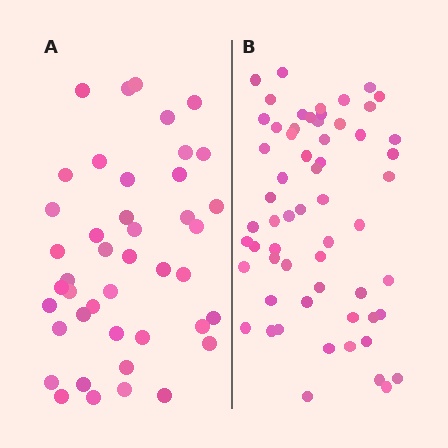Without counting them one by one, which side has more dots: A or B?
Region B (the right region) has more dots.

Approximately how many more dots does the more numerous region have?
Region B has approximately 15 more dots than region A.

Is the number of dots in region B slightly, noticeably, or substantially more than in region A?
Region B has noticeably more, but not dramatically so. The ratio is roughly 1.4 to 1.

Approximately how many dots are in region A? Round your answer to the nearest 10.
About 40 dots. (The exact count is 43, which rounds to 40.)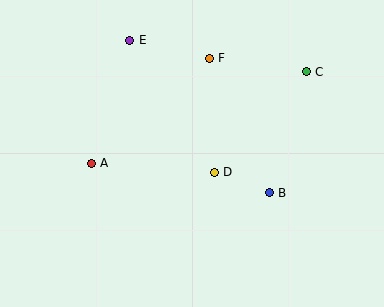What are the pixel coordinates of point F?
Point F is at (209, 58).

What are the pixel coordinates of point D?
Point D is at (214, 172).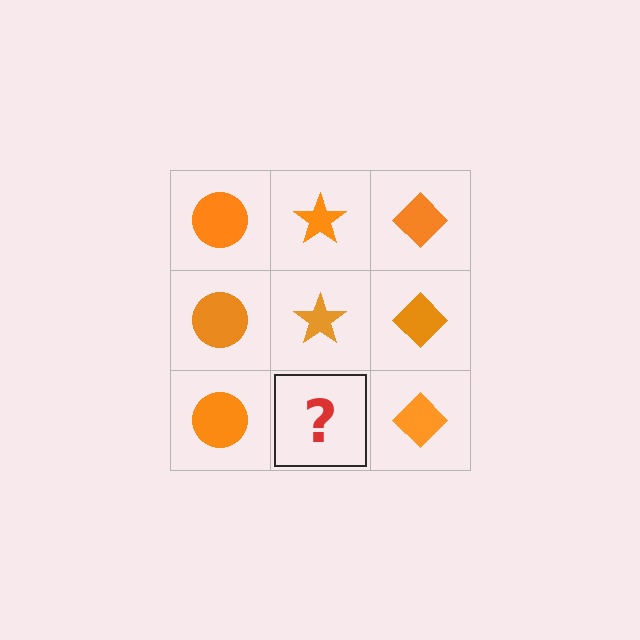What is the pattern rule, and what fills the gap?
The rule is that each column has a consistent shape. The gap should be filled with an orange star.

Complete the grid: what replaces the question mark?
The question mark should be replaced with an orange star.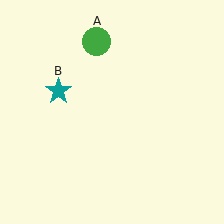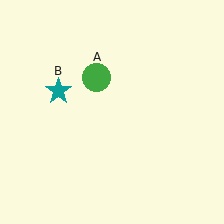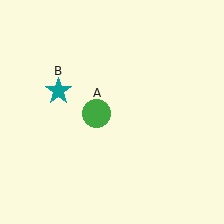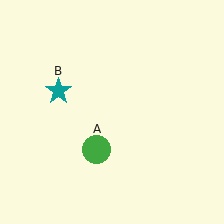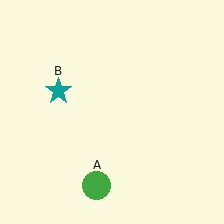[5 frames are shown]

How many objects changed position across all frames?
1 object changed position: green circle (object A).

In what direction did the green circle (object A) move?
The green circle (object A) moved down.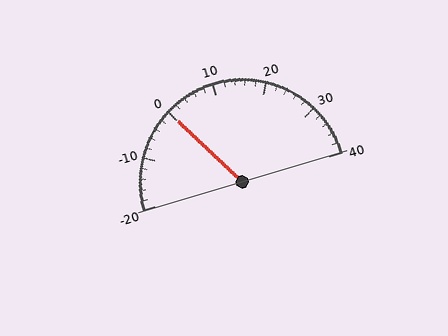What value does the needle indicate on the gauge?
The needle indicates approximately 0.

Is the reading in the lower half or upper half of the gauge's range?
The reading is in the lower half of the range (-20 to 40).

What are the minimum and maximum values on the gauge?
The gauge ranges from -20 to 40.